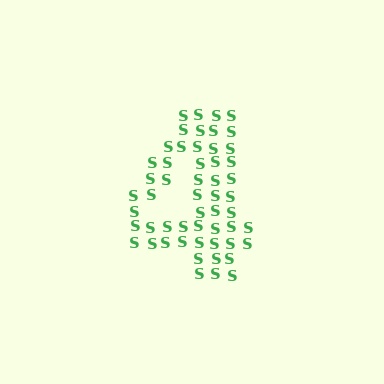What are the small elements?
The small elements are letter S's.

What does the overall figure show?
The overall figure shows the digit 4.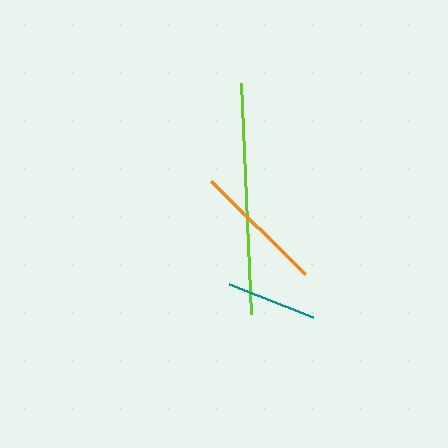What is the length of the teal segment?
The teal segment is approximately 91 pixels long.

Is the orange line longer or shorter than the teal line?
The orange line is longer than the teal line.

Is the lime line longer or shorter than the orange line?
The lime line is longer than the orange line.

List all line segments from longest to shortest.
From longest to shortest: lime, orange, teal.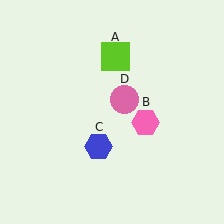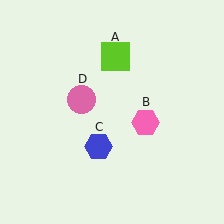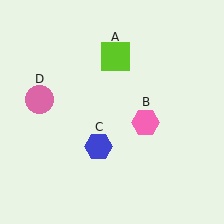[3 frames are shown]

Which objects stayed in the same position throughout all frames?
Lime square (object A) and pink hexagon (object B) and blue hexagon (object C) remained stationary.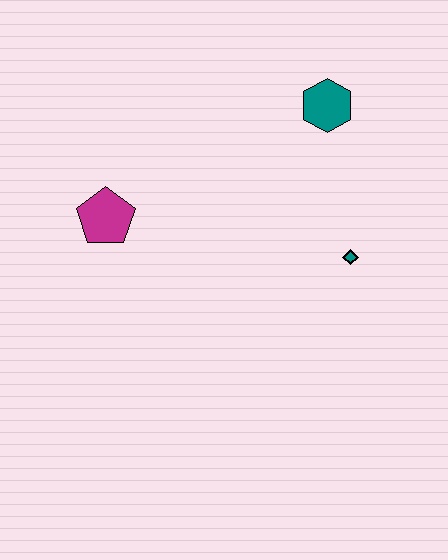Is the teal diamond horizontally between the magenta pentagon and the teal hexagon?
No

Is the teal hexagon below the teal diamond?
No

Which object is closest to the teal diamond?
The teal hexagon is closest to the teal diamond.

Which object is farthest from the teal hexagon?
The magenta pentagon is farthest from the teal hexagon.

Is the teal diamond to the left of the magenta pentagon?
No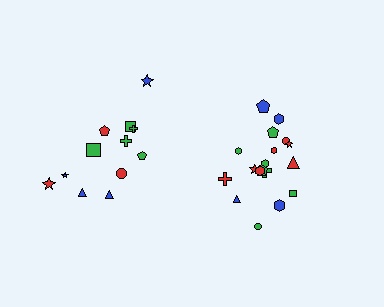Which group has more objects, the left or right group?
The right group.